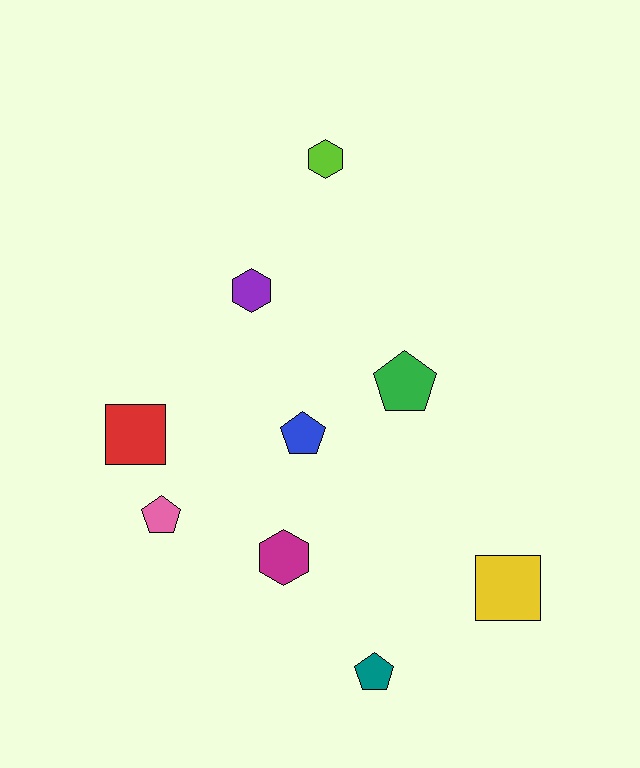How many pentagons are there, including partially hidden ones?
There are 4 pentagons.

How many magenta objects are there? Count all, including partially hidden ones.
There is 1 magenta object.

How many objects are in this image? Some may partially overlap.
There are 9 objects.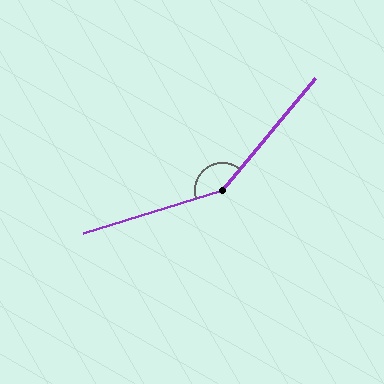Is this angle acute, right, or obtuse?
It is obtuse.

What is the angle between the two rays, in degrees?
Approximately 148 degrees.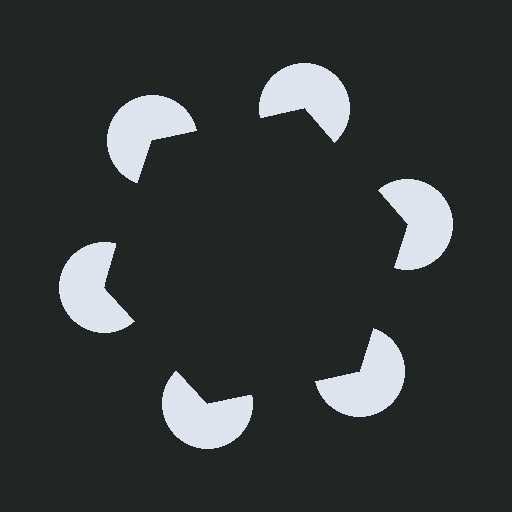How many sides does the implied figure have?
6 sides.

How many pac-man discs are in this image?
There are 6 — one at each vertex of the illusory hexagon.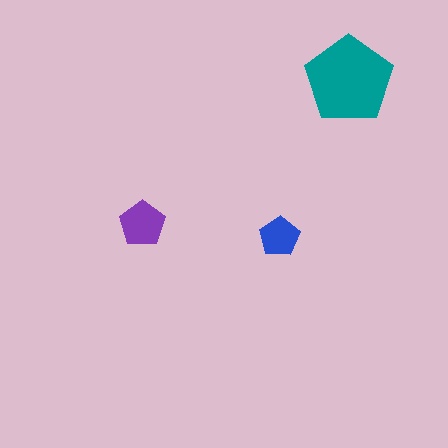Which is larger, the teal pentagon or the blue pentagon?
The teal one.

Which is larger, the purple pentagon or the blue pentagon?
The purple one.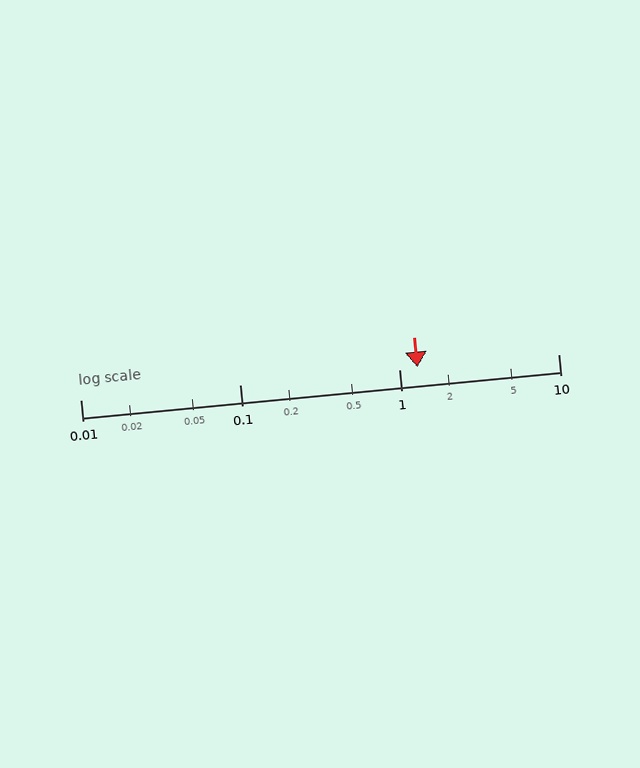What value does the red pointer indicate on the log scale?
The pointer indicates approximately 1.3.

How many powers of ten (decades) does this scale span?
The scale spans 3 decades, from 0.01 to 10.